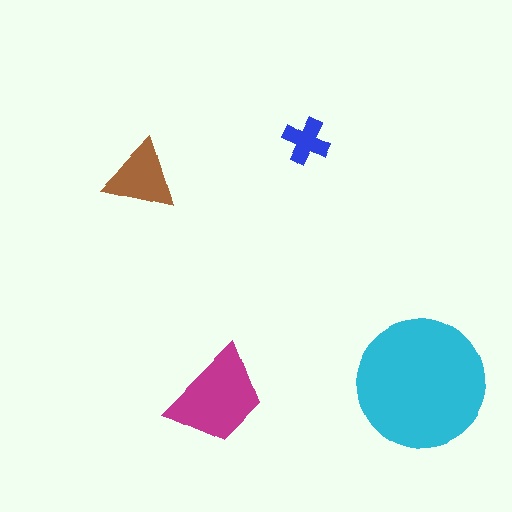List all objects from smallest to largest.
The blue cross, the brown triangle, the magenta trapezoid, the cyan circle.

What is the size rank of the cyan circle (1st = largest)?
1st.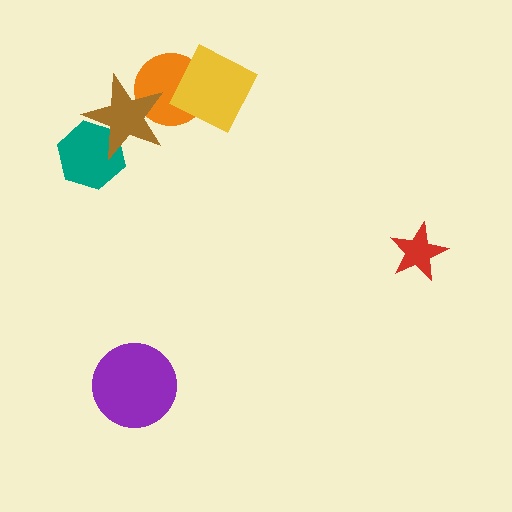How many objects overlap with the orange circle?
2 objects overlap with the orange circle.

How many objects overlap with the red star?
0 objects overlap with the red star.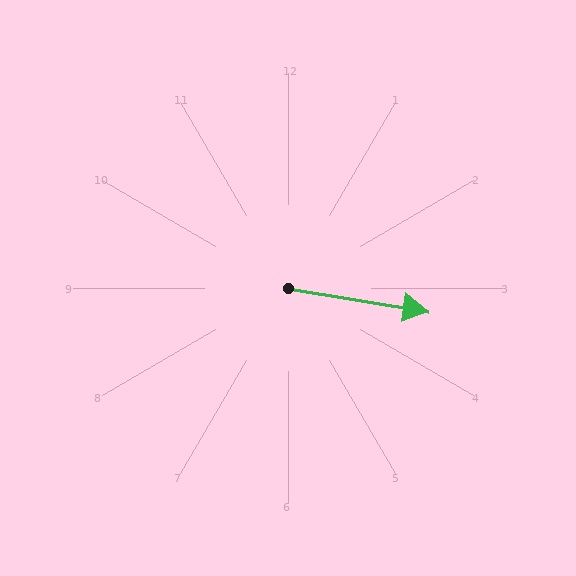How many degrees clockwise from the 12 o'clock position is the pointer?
Approximately 99 degrees.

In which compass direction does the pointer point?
East.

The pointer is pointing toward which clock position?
Roughly 3 o'clock.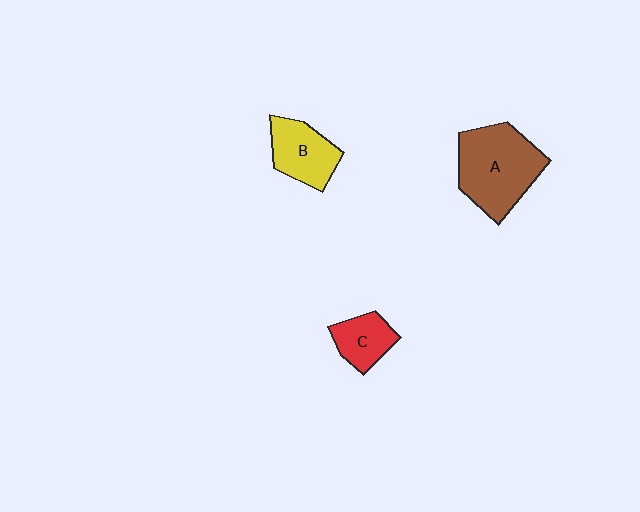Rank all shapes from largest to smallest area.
From largest to smallest: A (brown), B (yellow), C (red).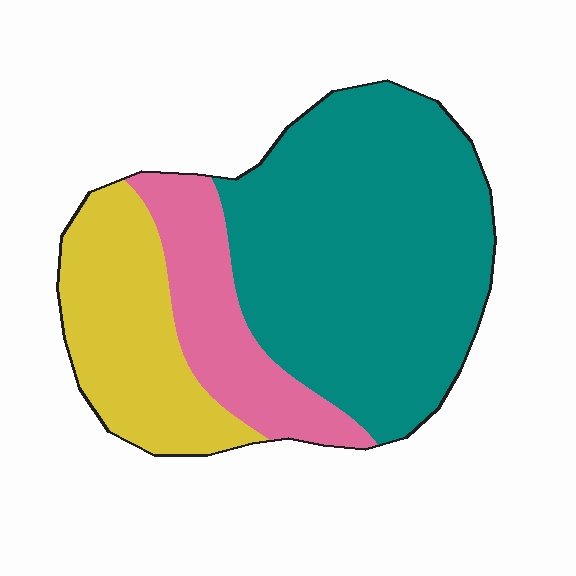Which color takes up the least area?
Pink, at roughly 20%.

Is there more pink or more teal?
Teal.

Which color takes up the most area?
Teal, at roughly 60%.